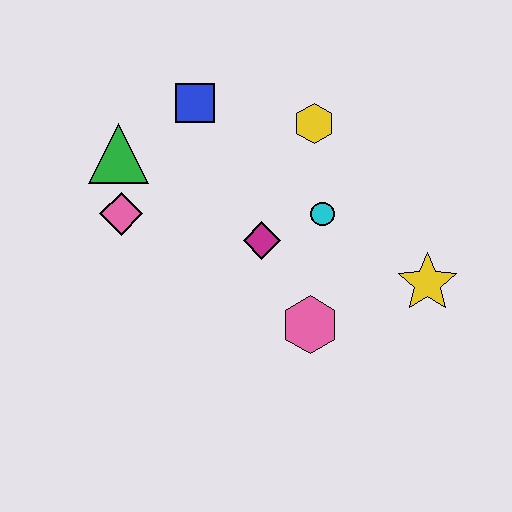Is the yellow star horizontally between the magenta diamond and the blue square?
No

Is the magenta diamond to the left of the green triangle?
No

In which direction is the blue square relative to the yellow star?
The blue square is to the left of the yellow star.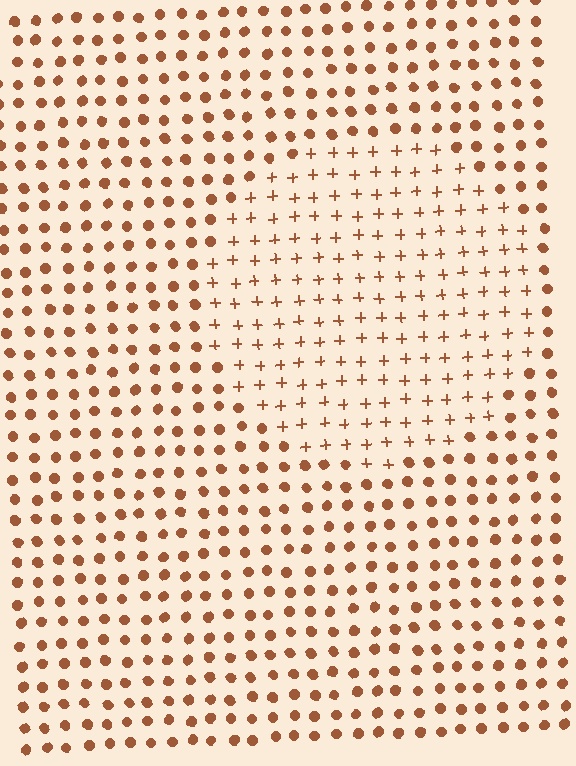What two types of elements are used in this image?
The image uses plus signs inside the circle region and circles outside it.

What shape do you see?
I see a circle.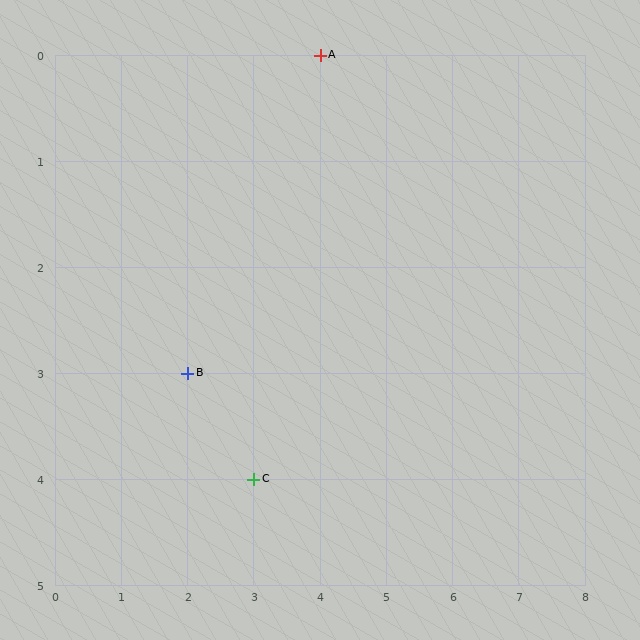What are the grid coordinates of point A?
Point A is at grid coordinates (4, 0).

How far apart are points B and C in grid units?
Points B and C are 1 column and 1 row apart (about 1.4 grid units diagonally).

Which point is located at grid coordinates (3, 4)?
Point C is at (3, 4).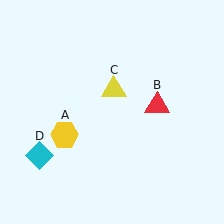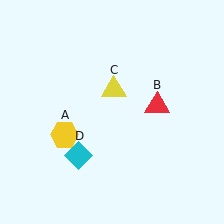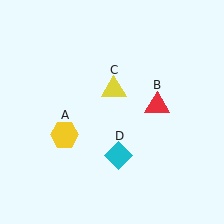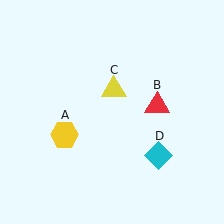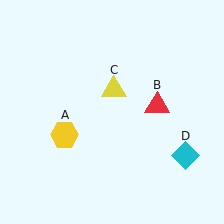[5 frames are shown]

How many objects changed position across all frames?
1 object changed position: cyan diamond (object D).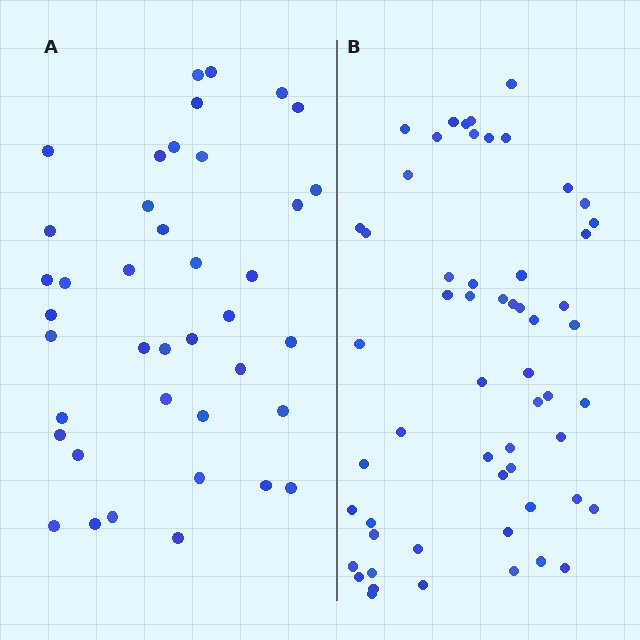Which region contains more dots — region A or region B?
Region B (the right region) has more dots.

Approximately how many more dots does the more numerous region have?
Region B has approximately 15 more dots than region A.